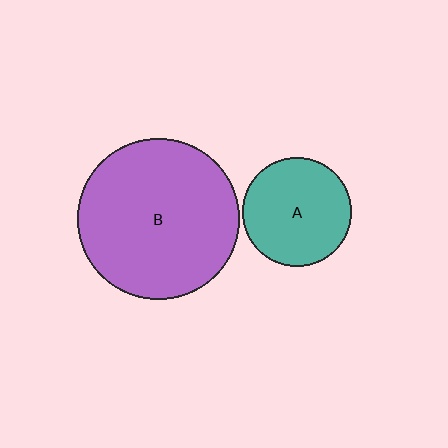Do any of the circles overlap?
No, none of the circles overlap.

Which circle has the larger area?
Circle B (purple).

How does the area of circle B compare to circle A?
Approximately 2.2 times.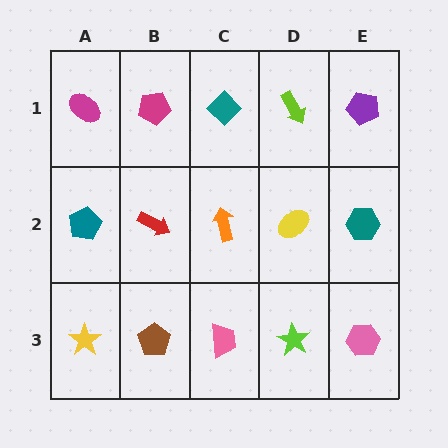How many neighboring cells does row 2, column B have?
4.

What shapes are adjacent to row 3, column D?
A yellow ellipse (row 2, column D), a pink trapezoid (row 3, column C), a pink hexagon (row 3, column E).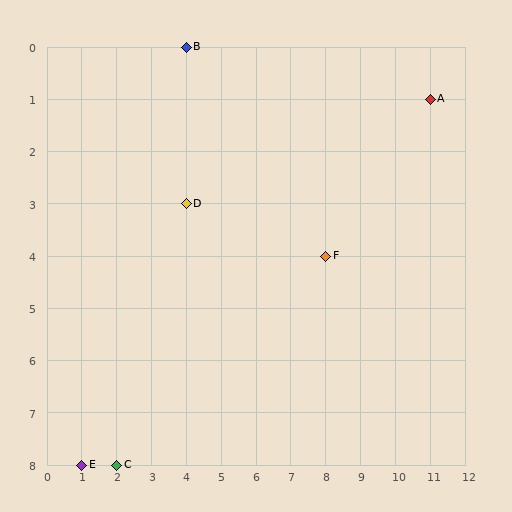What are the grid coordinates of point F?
Point F is at grid coordinates (8, 4).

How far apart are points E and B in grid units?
Points E and B are 3 columns and 8 rows apart (about 8.5 grid units diagonally).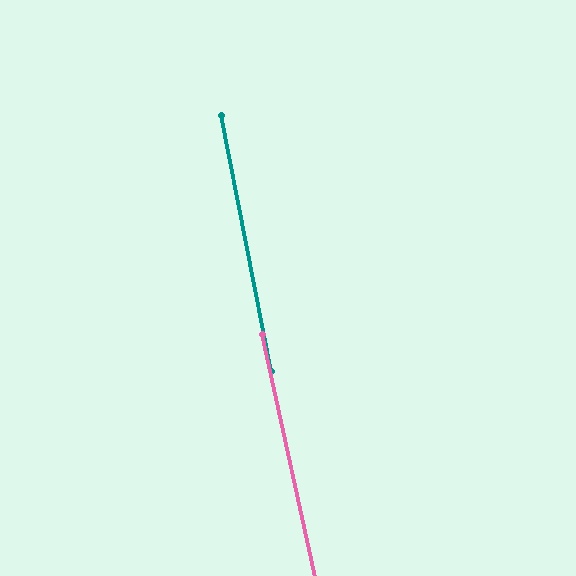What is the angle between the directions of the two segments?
Approximately 1 degree.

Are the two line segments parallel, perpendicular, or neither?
Parallel — their directions differ by only 1.3°.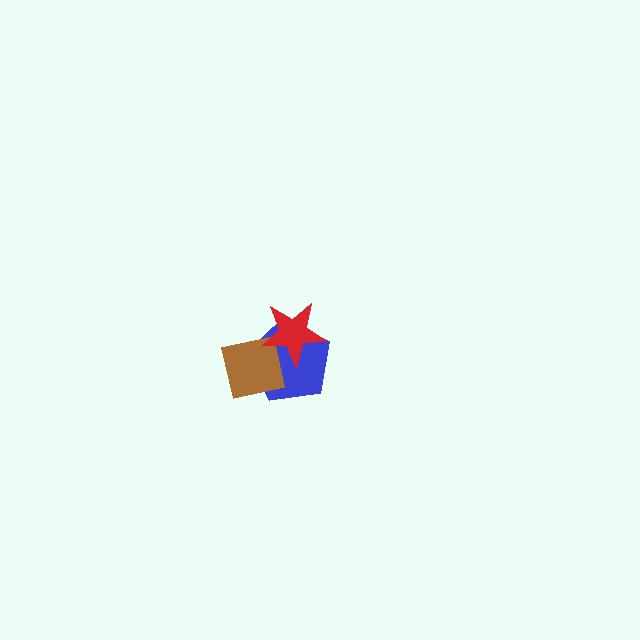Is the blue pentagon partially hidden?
Yes, it is partially covered by another shape.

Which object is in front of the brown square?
The red star is in front of the brown square.